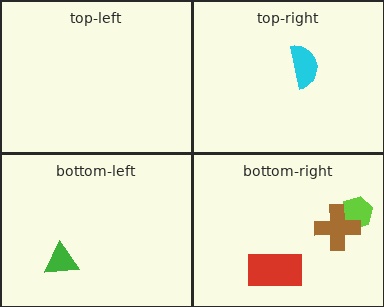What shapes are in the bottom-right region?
The lime hexagon, the brown cross, the red rectangle.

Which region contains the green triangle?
The bottom-left region.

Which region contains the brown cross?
The bottom-right region.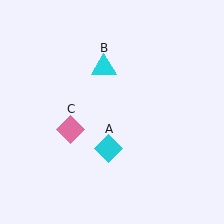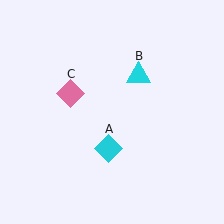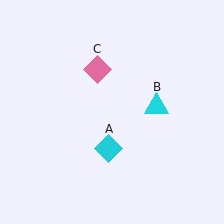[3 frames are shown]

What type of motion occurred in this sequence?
The cyan triangle (object B), pink diamond (object C) rotated clockwise around the center of the scene.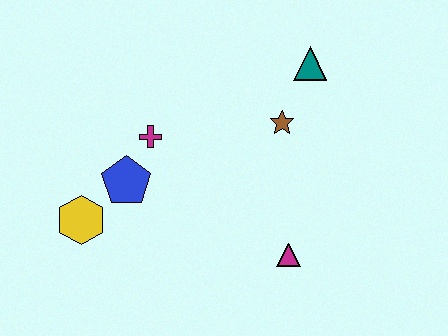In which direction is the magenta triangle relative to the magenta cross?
The magenta triangle is to the right of the magenta cross.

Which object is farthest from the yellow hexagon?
The teal triangle is farthest from the yellow hexagon.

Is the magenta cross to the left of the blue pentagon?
No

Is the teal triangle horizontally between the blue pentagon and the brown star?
No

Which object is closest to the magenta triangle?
The brown star is closest to the magenta triangle.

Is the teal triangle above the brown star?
Yes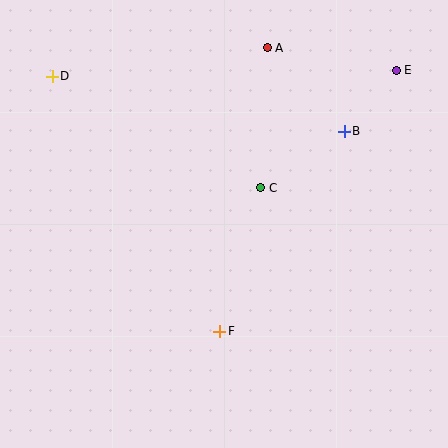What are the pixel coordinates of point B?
Point B is at (344, 131).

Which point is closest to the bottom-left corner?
Point F is closest to the bottom-left corner.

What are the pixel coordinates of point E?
Point E is at (396, 70).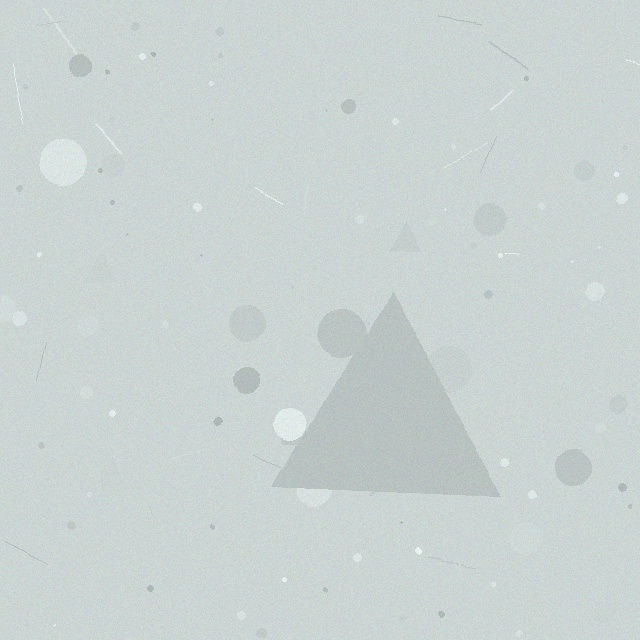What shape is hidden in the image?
A triangle is hidden in the image.